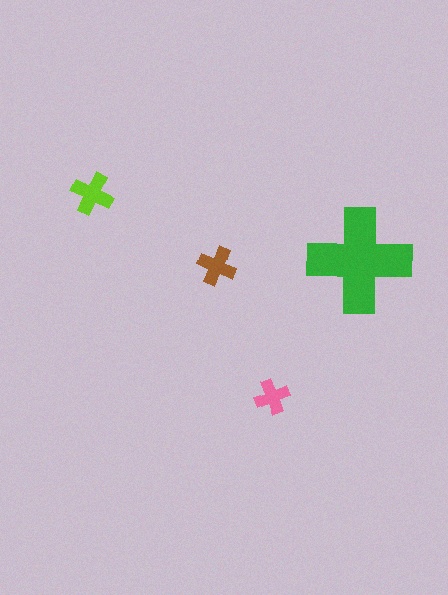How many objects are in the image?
There are 4 objects in the image.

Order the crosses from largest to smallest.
the green one, the lime one, the brown one, the pink one.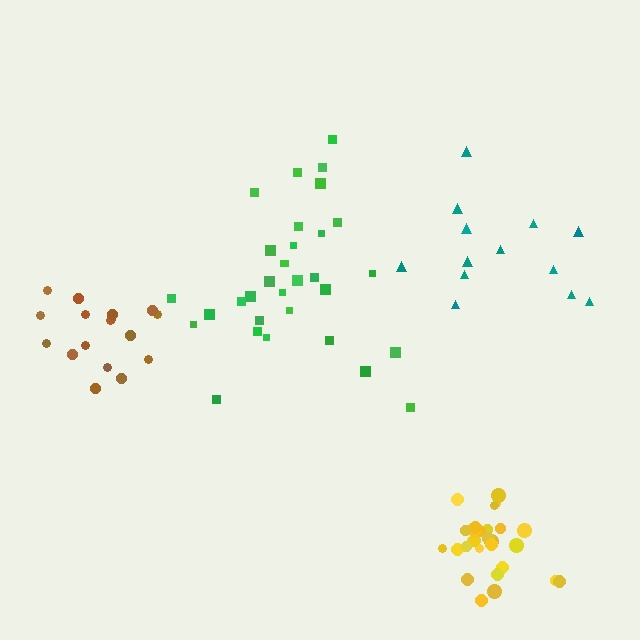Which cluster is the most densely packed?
Yellow.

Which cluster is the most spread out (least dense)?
Teal.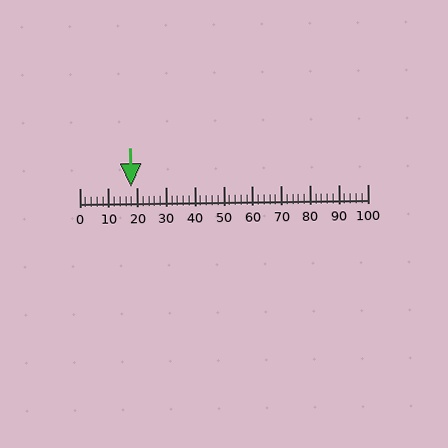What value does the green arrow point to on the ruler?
The green arrow points to approximately 18.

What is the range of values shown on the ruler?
The ruler shows values from 0 to 100.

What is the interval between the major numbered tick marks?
The major tick marks are spaced 10 units apart.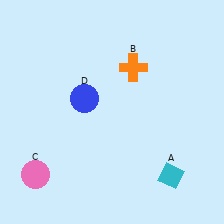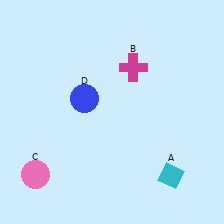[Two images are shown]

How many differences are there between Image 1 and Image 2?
There is 1 difference between the two images.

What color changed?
The cross (B) changed from orange in Image 1 to magenta in Image 2.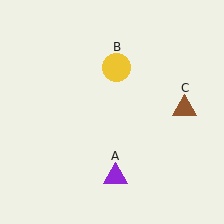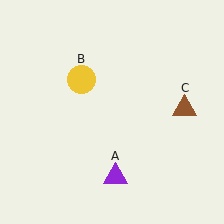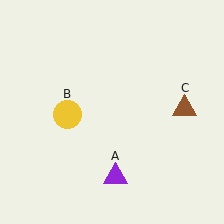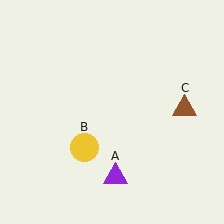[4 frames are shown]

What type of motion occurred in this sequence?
The yellow circle (object B) rotated counterclockwise around the center of the scene.